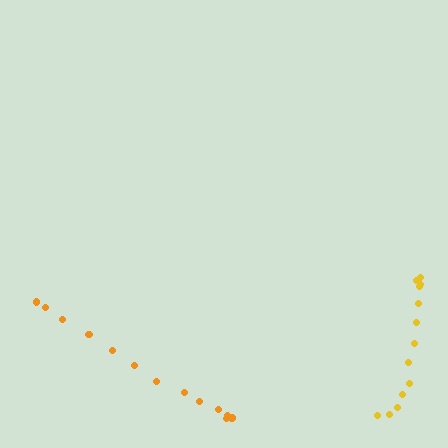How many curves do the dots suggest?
There are 2 distinct paths.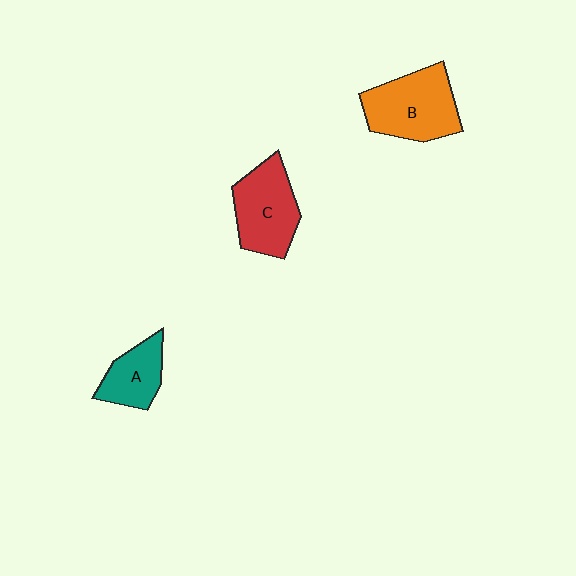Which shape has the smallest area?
Shape A (teal).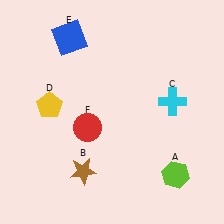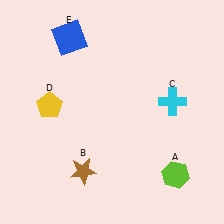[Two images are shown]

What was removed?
The red circle (F) was removed in Image 2.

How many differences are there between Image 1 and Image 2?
There is 1 difference between the two images.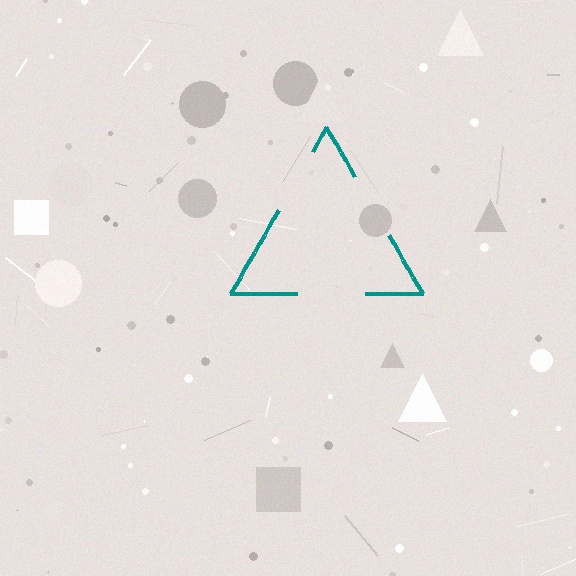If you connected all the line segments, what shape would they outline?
They would outline a triangle.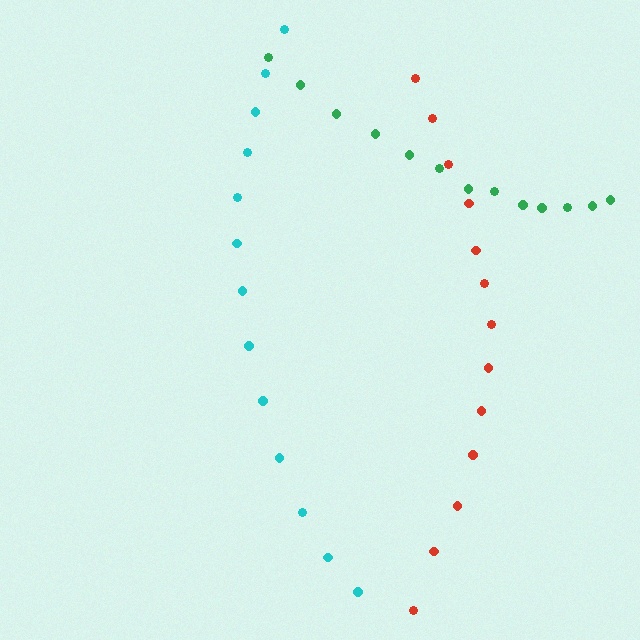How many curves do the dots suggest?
There are 3 distinct paths.